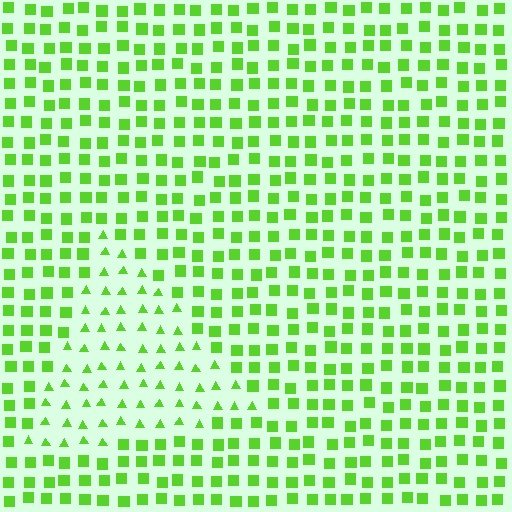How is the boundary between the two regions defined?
The boundary is defined by a change in element shape: triangles inside vs. squares outside. All elements share the same color and spacing.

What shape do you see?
I see a triangle.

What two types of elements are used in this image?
The image uses triangles inside the triangle region and squares outside it.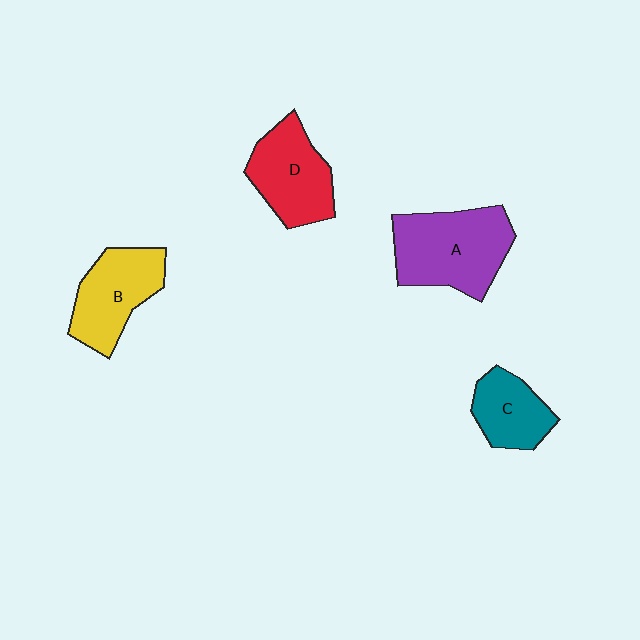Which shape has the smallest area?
Shape C (teal).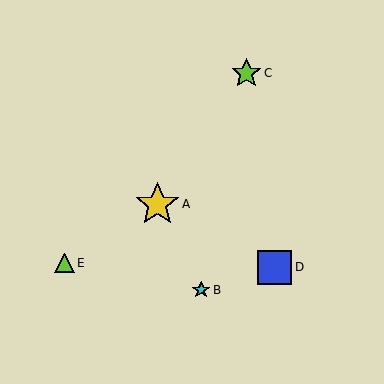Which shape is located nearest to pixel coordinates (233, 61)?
The lime star (labeled C) at (246, 73) is nearest to that location.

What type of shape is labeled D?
Shape D is a blue square.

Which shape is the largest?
The yellow star (labeled A) is the largest.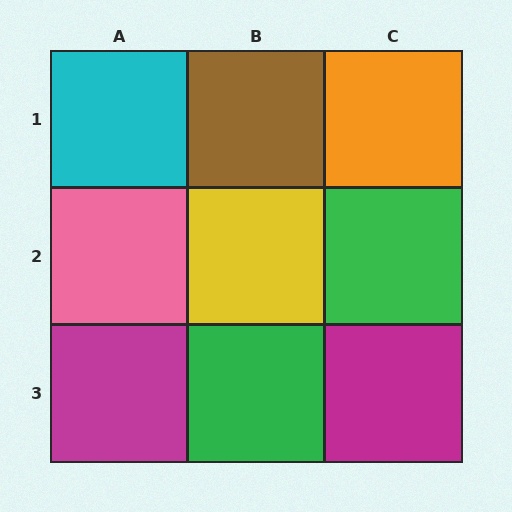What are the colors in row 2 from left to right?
Pink, yellow, green.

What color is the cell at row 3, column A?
Magenta.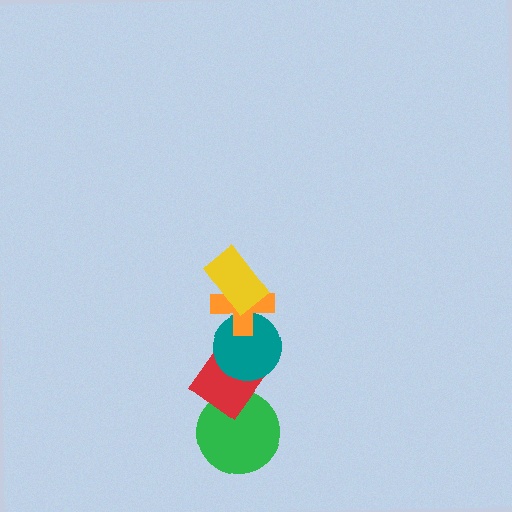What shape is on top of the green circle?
The red diamond is on top of the green circle.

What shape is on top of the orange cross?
The yellow rectangle is on top of the orange cross.